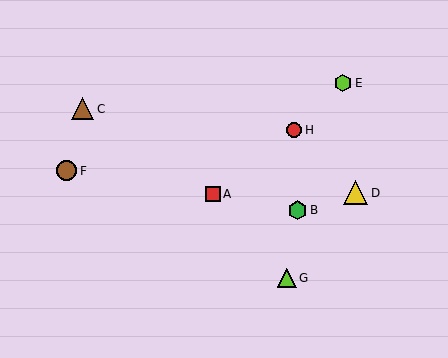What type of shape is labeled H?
Shape H is a red circle.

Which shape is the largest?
The yellow triangle (labeled D) is the largest.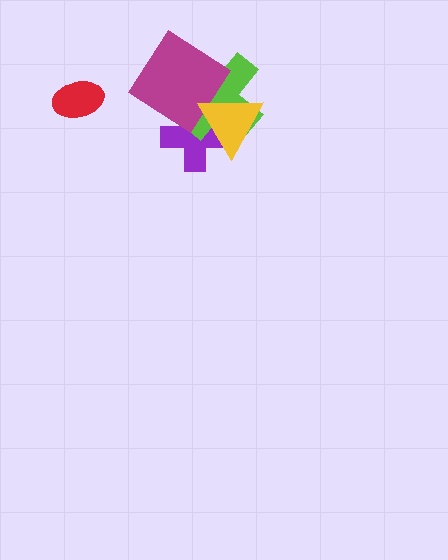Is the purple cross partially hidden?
Yes, it is partially covered by another shape.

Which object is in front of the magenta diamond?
The yellow triangle is in front of the magenta diamond.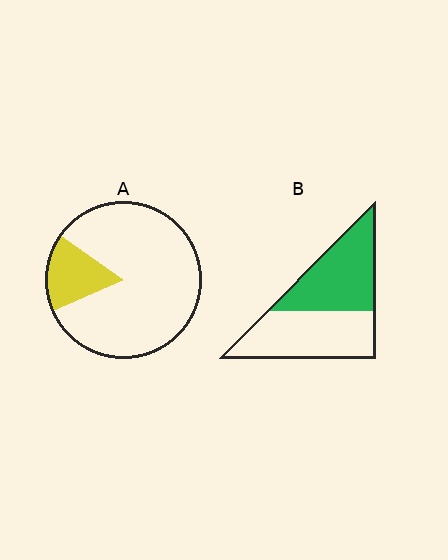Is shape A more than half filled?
No.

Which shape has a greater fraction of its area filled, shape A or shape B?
Shape B.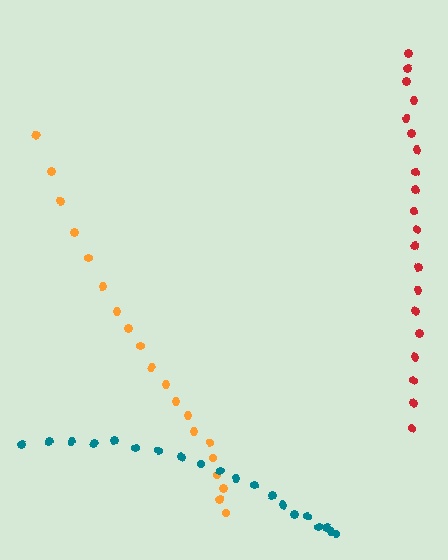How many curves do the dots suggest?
There are 3 distinct paths.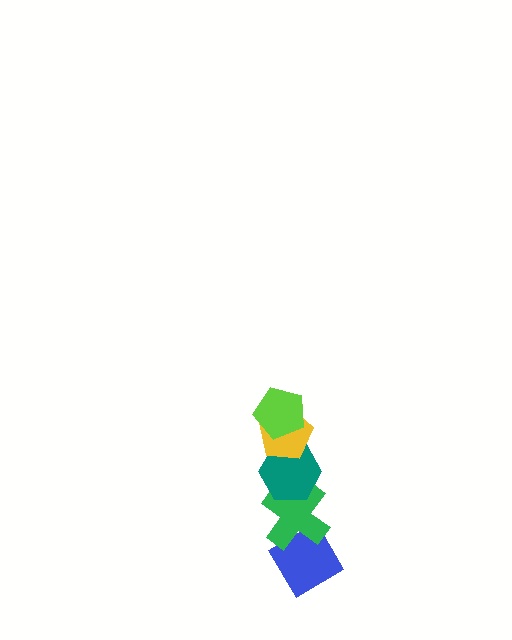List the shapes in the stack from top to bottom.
From top to bottom: the lime pentagon, the yellow pentagon, the teal hexagon, the green cross, the blue diamond.